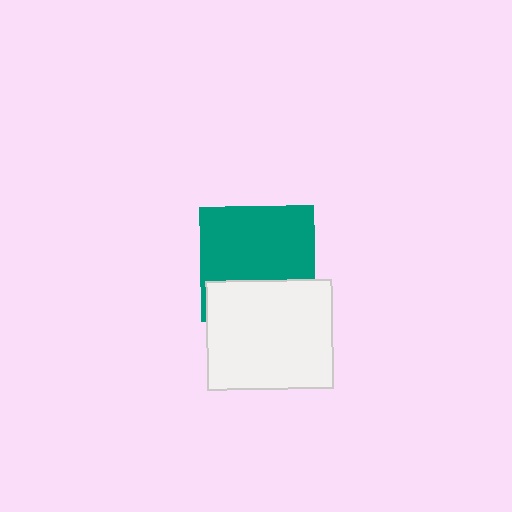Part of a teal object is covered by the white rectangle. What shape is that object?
It is a square.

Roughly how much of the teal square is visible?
Most of it is visible (roughly 66%).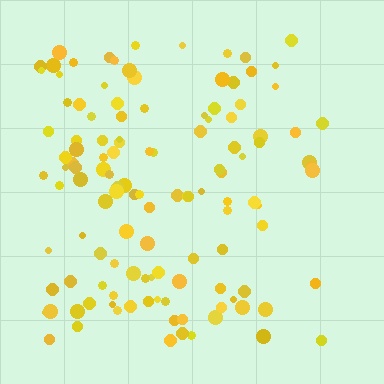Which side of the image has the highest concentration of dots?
The left.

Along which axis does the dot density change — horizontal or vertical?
Horizontal.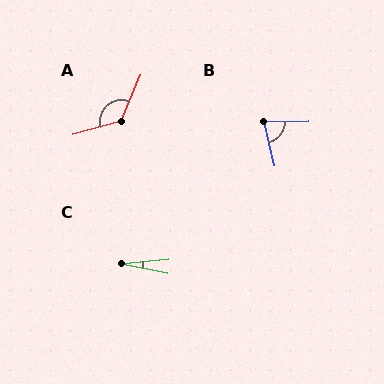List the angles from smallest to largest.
C (17°), B (77°), A (128°).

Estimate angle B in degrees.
Approximately 77 degrees.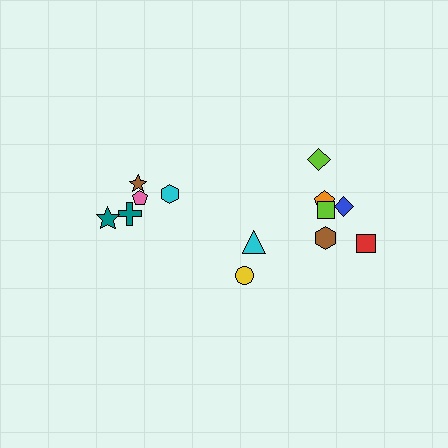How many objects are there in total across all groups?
There are 13 objects.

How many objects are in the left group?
There are 5 objects.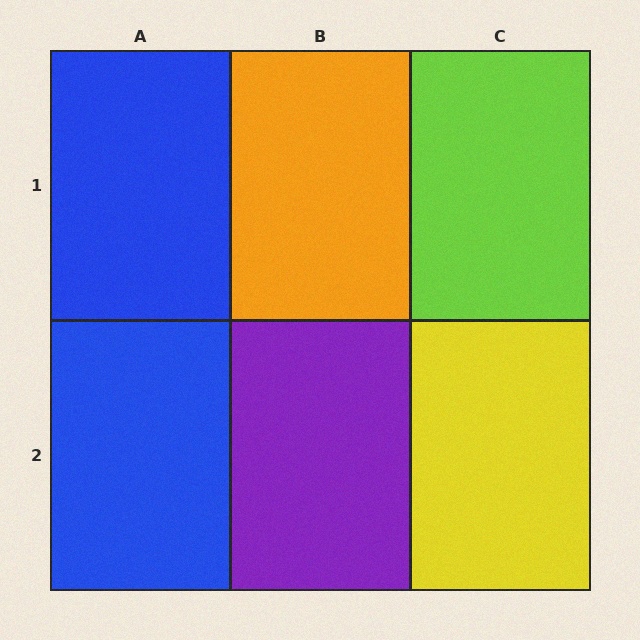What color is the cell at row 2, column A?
Blue.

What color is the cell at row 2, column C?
Yellow.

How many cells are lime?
1 cell is lime.